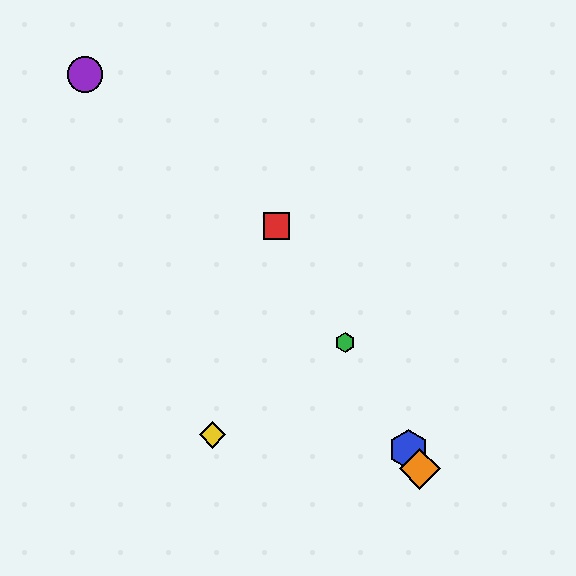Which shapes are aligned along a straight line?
The red square, the blue hexagon, the green hexagon, the orange diamond are aligned along a straight line.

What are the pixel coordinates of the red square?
The red square is at (276, 226).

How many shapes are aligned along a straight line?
4 shapes (the red square, the blue hexagon, the green hexagon, the orange diamond) are aligned along a straight line.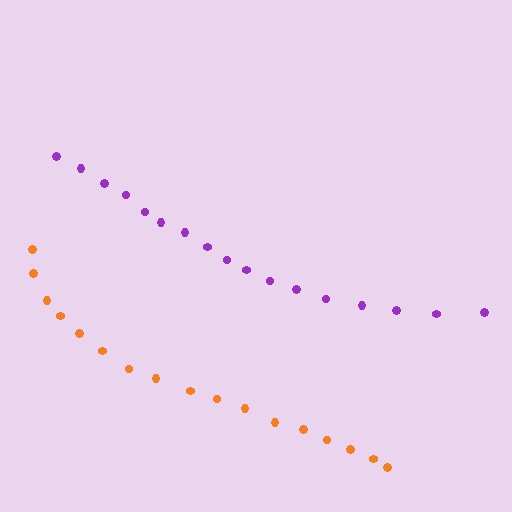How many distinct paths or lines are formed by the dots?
There are 2 distinct paths.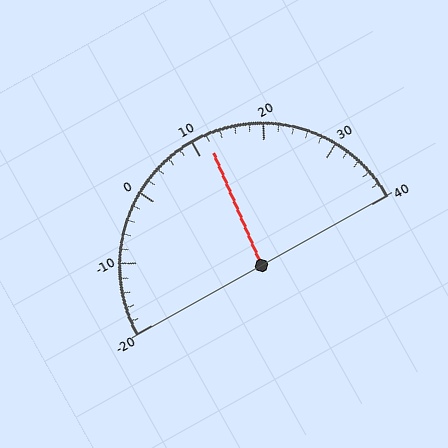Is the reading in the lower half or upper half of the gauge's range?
The reading is in the upper half of the range (-20 to 40).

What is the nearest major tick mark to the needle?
The nearest major tick mark is 10.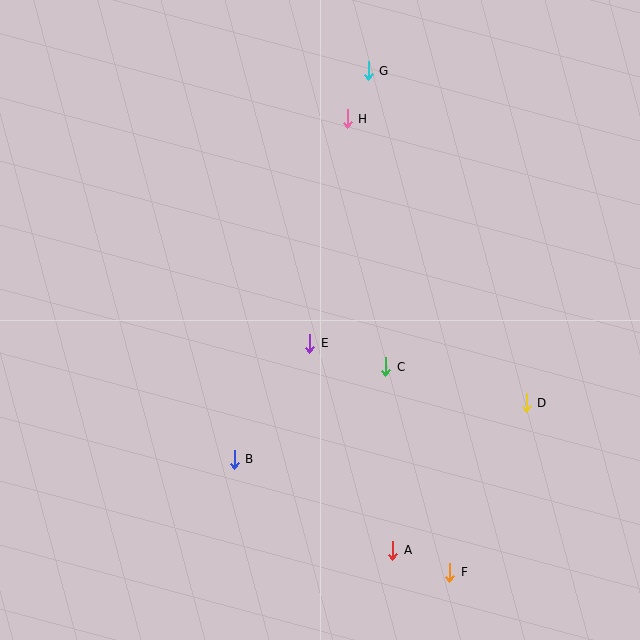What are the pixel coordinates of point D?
Point D is at (526, 403).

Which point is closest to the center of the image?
Point E at (310, 343) is closest to the center.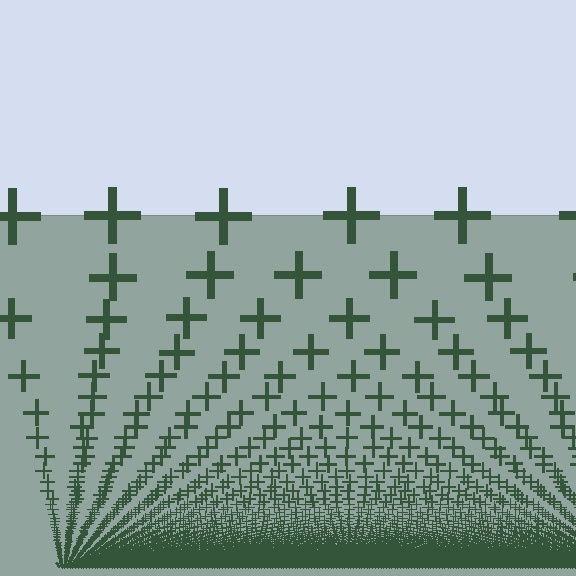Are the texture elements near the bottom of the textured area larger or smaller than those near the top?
Smaller. The gradient is inverted — elements near the bottom are smaller and denser.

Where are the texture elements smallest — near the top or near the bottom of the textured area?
Near the bottom.